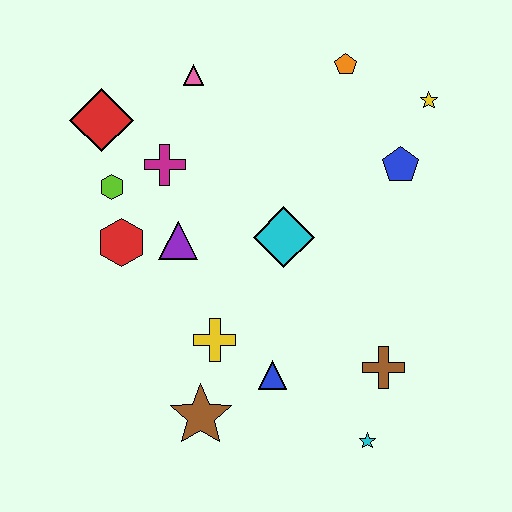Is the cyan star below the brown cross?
Yes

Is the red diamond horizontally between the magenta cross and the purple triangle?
No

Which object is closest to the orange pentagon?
The yellow star is closest to the orange pentagon.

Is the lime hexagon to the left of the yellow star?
Yes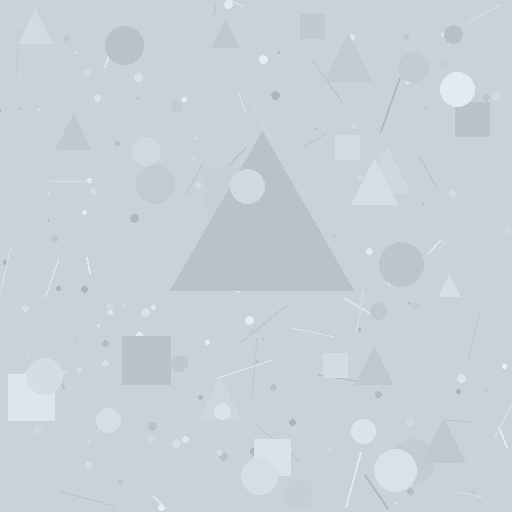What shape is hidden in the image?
A triangle is hidden in the image.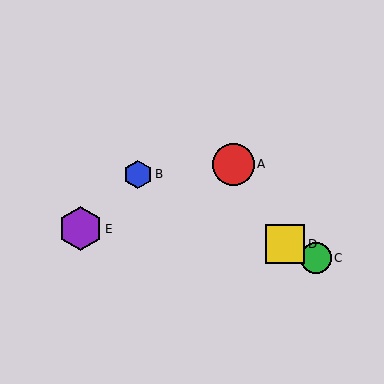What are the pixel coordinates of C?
Object C is at (316, 258).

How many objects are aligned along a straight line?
3 objects (B, C, D) are aligned along a straight line.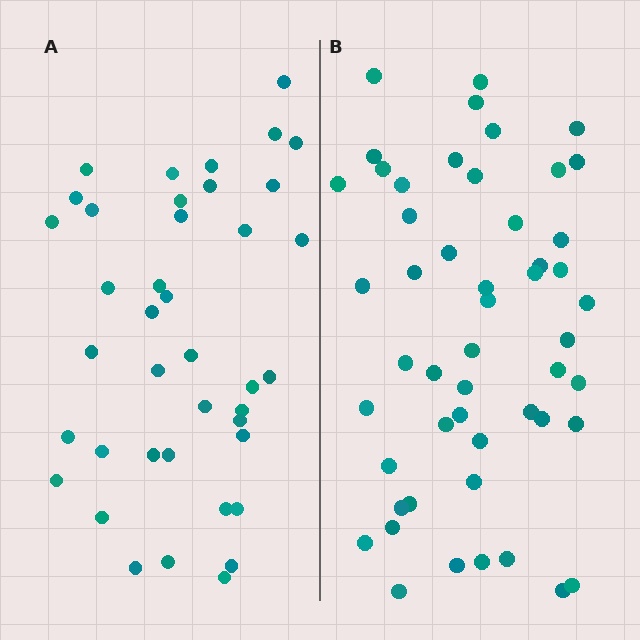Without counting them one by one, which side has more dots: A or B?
Region B (the right region) has more dots.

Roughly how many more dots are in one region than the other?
Region B has roughly 12 or so more dots than region A.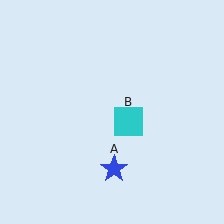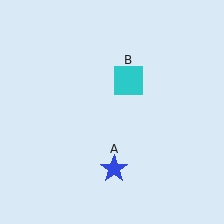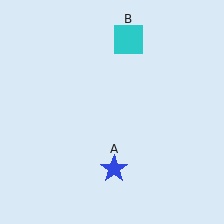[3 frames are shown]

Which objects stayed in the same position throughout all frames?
Blue star (object A) remained stationary.